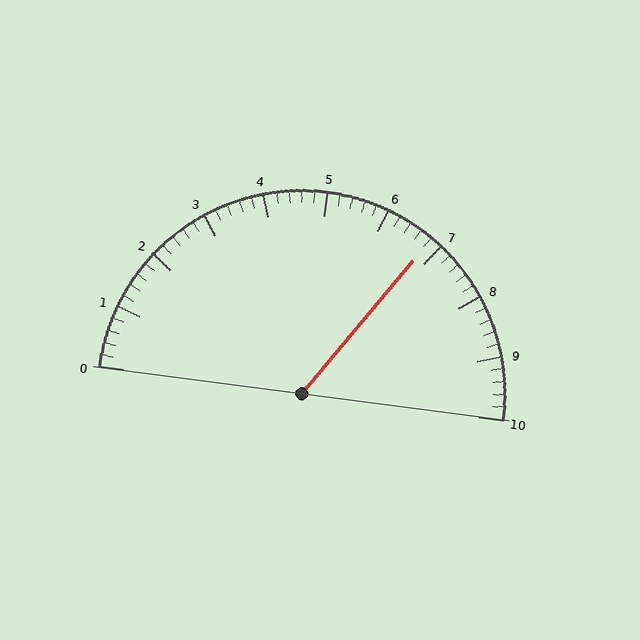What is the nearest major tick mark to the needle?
The nearest major tick mark is 7.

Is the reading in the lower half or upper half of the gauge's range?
The reading is in the upper half of the range (0 to 10).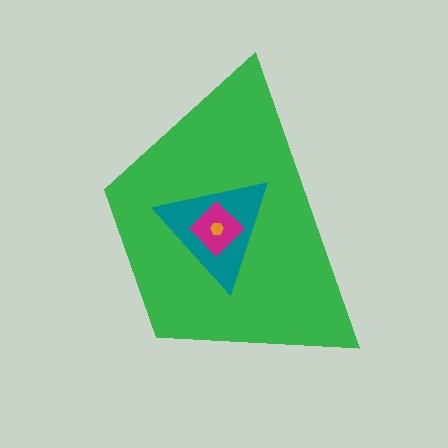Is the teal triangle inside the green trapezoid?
Yes.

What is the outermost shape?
The green trapezoid.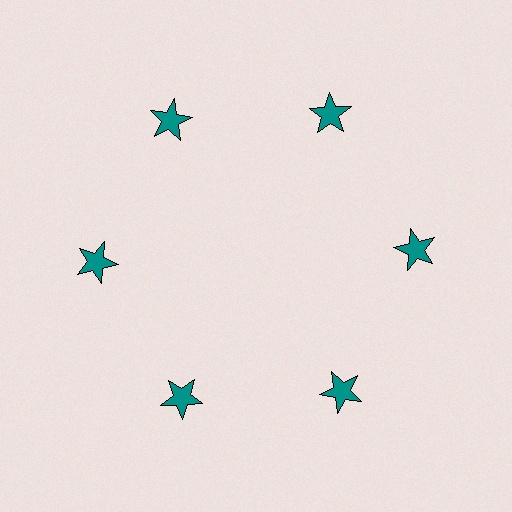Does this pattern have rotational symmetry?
Yes, this pattern has 6-fold rotational symmetry. It looks the same after rotating 60 degrees around the center.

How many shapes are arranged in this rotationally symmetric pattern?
There are 6 shapes, arranged in 6 groups of 1.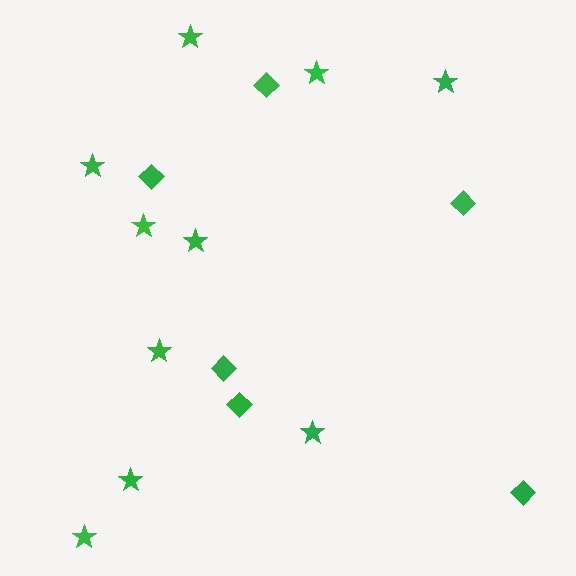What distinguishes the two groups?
There are 2 groups: one group of diamonds (6) and one group of stars (10).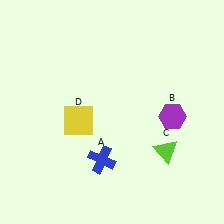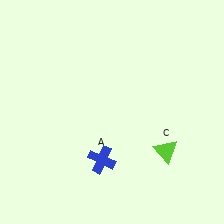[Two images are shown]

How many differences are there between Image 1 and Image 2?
There are 2 differences between the two images.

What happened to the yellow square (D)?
The yellow square (D) was removed in Image 2. It was in the bottom-left area of Image 1.